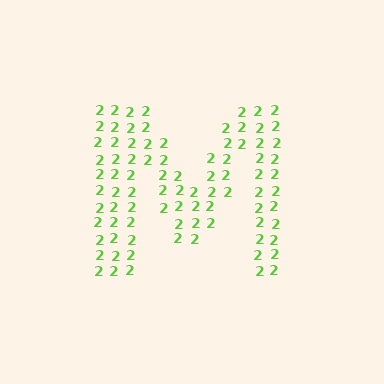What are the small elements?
The small elements are digit 2's.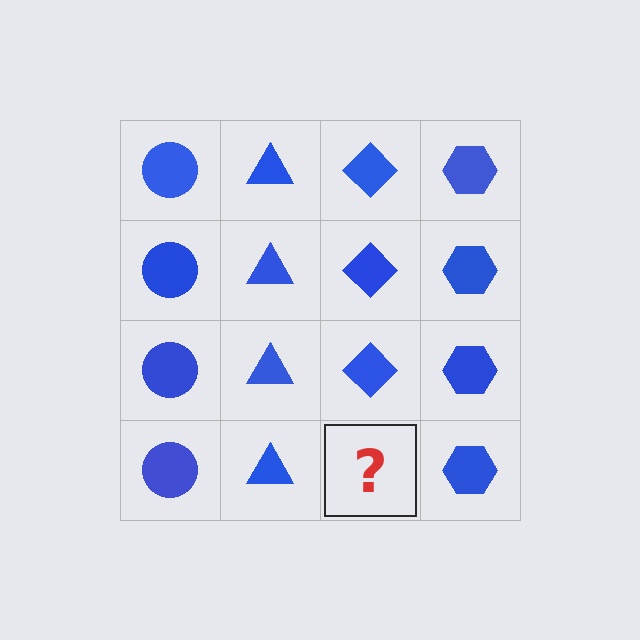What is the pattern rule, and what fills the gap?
The rule is that each column has a consistent shape. The gap should be filled with a blue diamond.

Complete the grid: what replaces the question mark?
The question mark should be replaced with a blue diamond.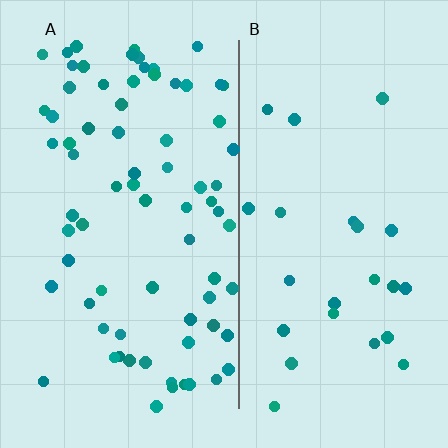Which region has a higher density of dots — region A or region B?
A (the left).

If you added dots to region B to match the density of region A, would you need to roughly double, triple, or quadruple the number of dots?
Approximately triple.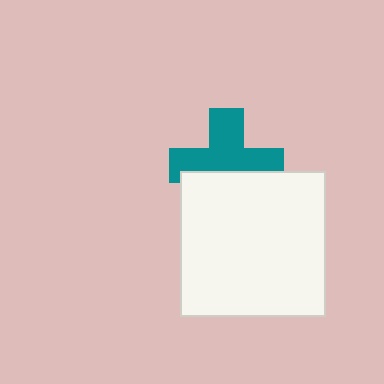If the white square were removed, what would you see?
You would see the complete teal cross.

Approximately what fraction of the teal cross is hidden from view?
Roughly 38% of the teal cross is hidden behind the white square.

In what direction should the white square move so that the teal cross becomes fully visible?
The white square should move down. That is the shortest direction to clear the overlap and leave the teal cross fully visible.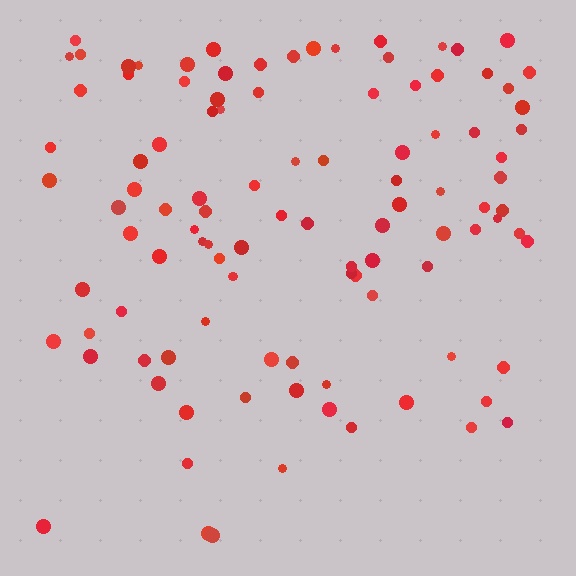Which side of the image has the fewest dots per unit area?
The bottom.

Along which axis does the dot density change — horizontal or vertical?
Vertical.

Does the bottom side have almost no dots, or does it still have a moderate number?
Still a moderate number, just noticeably fewer than the top.